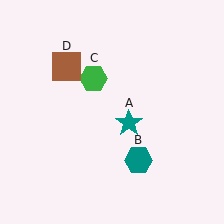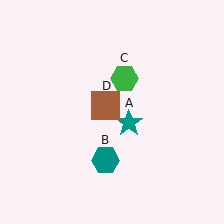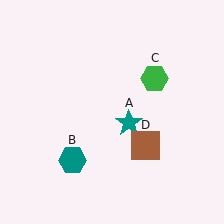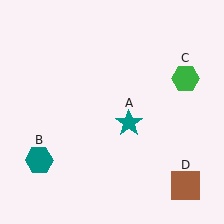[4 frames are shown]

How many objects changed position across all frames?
3 objects changed position: teal hexagon (object B), green hexagon (object C), brown square (object D).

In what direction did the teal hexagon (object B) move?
The teal hexagon (object B) moved left.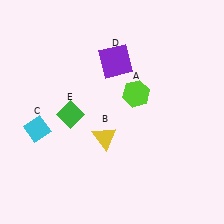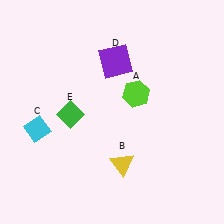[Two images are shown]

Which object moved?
The yellow triangle (B) moved down.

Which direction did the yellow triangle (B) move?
The yellow triangle (B) moved down.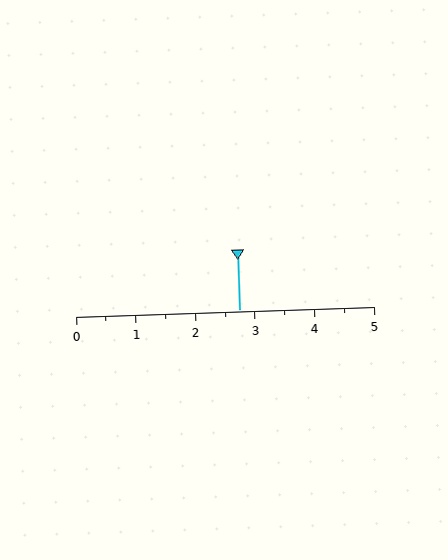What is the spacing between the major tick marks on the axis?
The major ticks are spaced 1 apart.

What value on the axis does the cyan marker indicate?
The marker indicates approximately 2.8.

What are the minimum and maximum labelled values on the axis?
The axis runs from 0 to 5.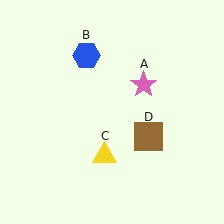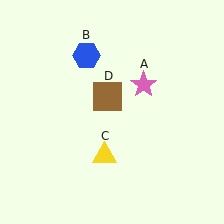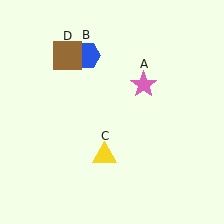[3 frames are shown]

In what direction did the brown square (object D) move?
The brown square (object D) moved up and to the left.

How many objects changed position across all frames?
1 object changed position: brown square (object D).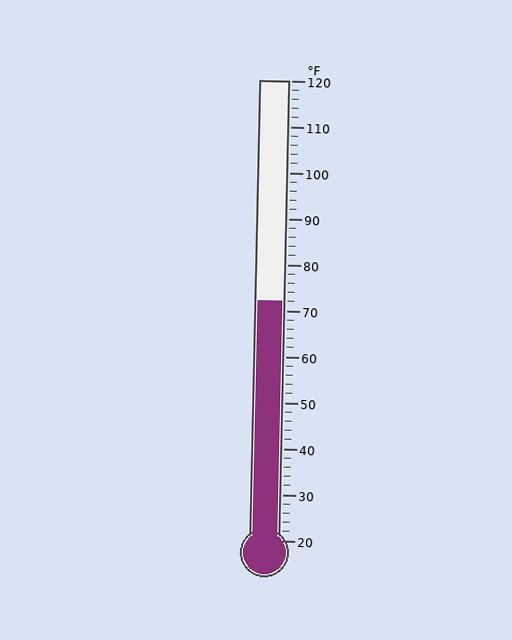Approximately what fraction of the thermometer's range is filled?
The thermometer is filled to approximately 50% of its range.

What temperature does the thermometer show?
The thermometer shows approximately 72°F.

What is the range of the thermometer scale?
The thermometer scale ranges from 20°F to 120°F.